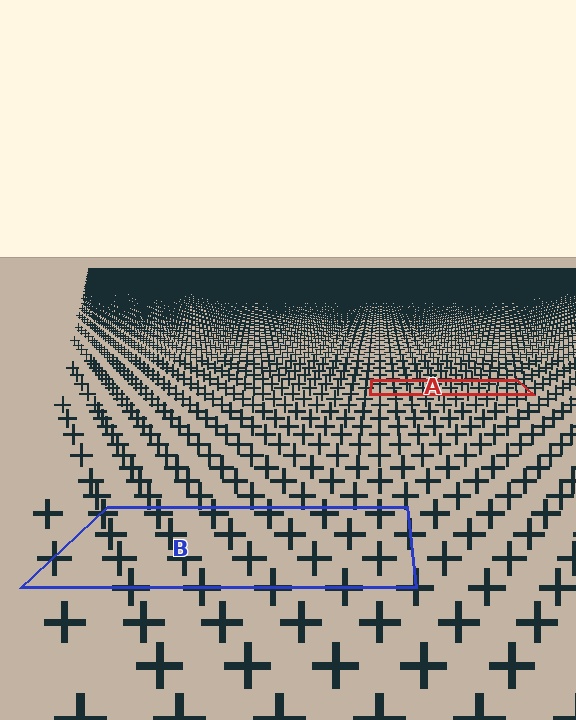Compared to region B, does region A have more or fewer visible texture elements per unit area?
Region A has more texture elements per unit area — they are packed more densely because it is farther away.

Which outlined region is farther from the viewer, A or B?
Region A is farther from the viewer — the texture elements inside it appear smaller and more densely packed.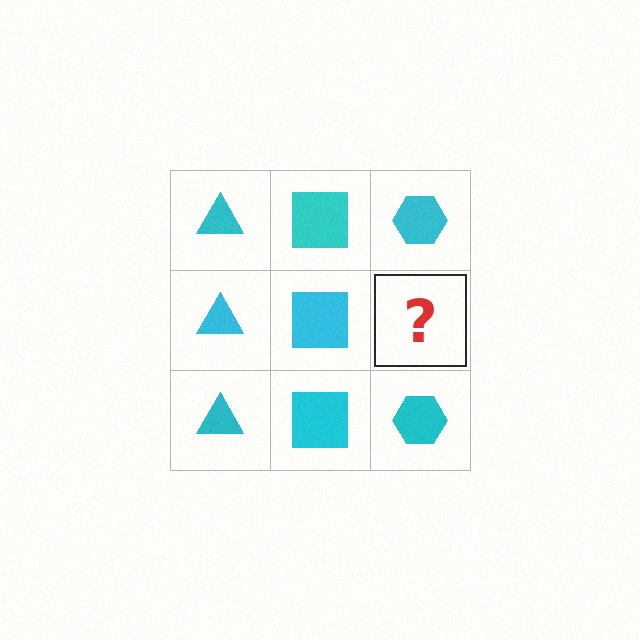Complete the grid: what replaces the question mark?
The question mark should be replaced with a cyan hexagon.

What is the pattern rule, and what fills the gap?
The rule is that each column has a consistent shape. The gap should be filled with a cyan hexagon.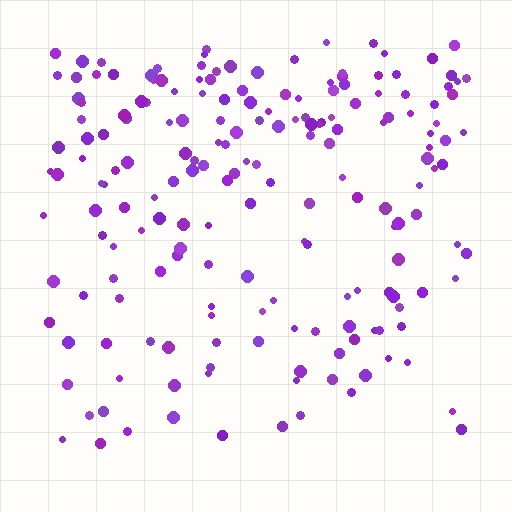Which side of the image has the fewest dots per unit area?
The bottom.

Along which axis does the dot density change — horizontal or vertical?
Vertical.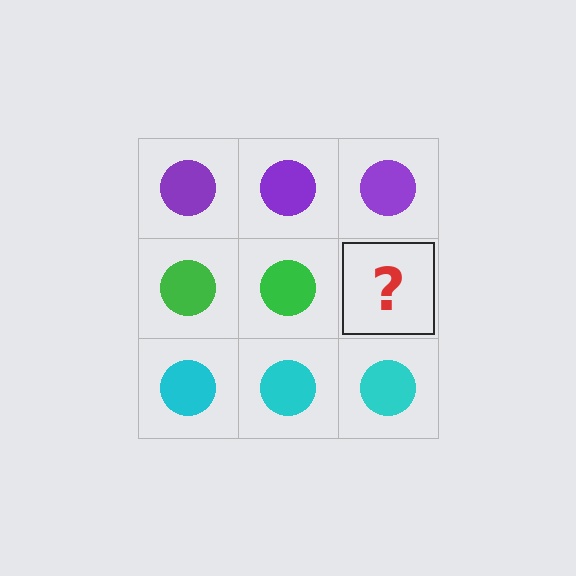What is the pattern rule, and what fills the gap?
The rule is that each row has a consistent color. The gap should be filled with a green circle.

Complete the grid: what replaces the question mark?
The question mark should be replaced with a green circle.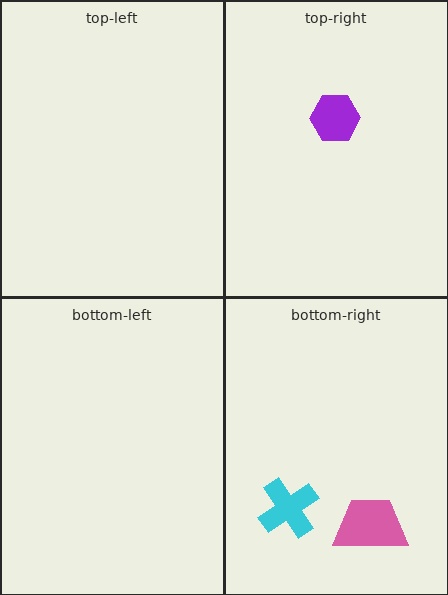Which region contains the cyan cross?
The bottom-right region.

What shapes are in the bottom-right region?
The pink trapezoid, the cyan cross.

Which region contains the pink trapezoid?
The bottom-right region.